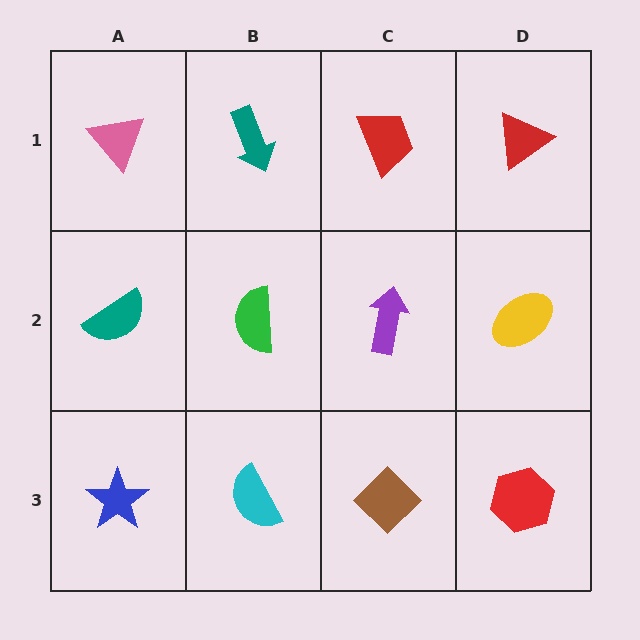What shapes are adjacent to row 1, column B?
A green semicircle (row 2, column B), a pink triangle (row 1, column A), a red trapezoid (row 1, column C).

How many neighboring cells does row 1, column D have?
2.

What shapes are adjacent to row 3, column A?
A teal semicircle (row 2, column A), a cyan semicircle (row 3, column B).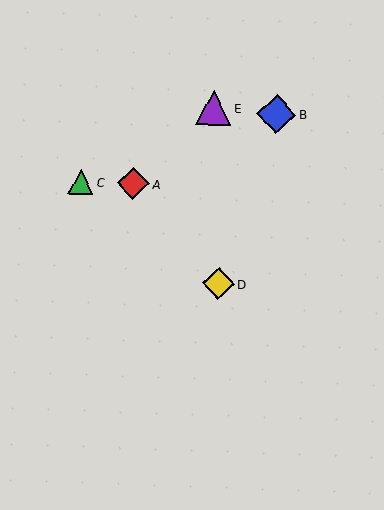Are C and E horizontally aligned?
No, C is at y≈182 and E is at y≈108.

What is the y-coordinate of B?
Object B is at y≈114.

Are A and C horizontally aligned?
Yes, both are at y≈183.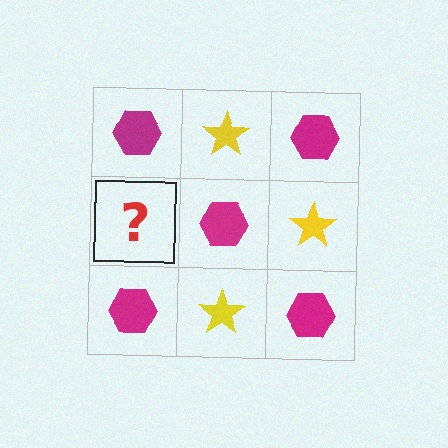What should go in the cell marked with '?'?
The missing cell should contain a yellow star.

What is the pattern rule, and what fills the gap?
The rule is that it alternates magenta hexagon and yellow star in a checkerboard pattern. The gap should be filled with a yellow star.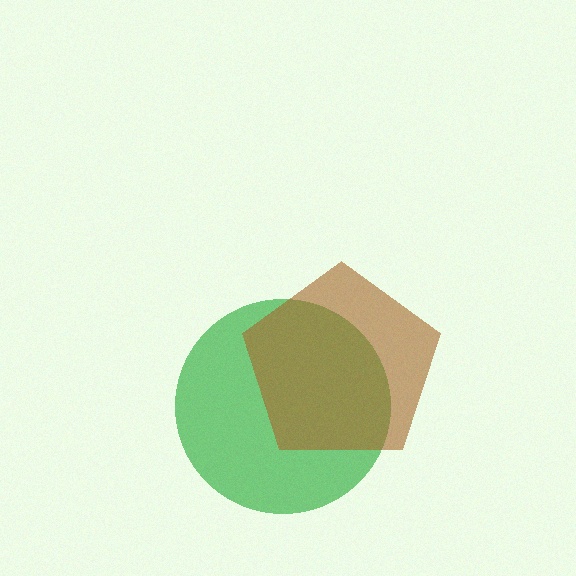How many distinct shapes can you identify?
There are 2 distinct shapes: a green circle, a brown pentagon.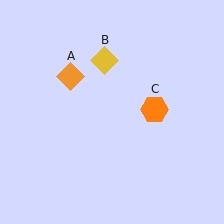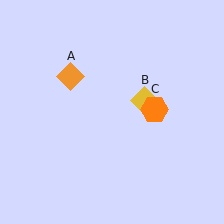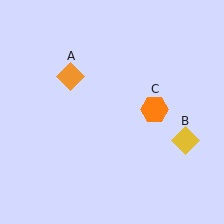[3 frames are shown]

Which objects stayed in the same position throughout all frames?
Orange diamond (object A) and orange hexagon (object C) remained stationary.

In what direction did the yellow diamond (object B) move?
The yellow diamond (object B) moved down and to the right.